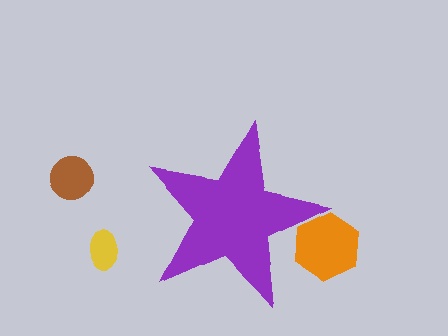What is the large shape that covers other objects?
A purple star.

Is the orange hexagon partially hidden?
Yes, the orange hexagon is partially hidden behind the purple star.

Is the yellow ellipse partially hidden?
No, the yellow ellipse is fully visible.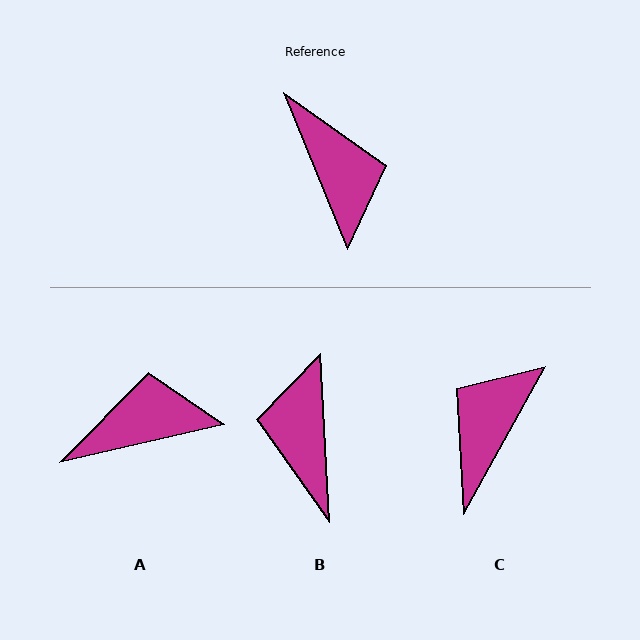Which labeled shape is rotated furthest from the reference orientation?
B, about 161 degrees away.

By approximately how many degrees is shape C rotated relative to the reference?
Approximately 129 degrees counter-clockwise.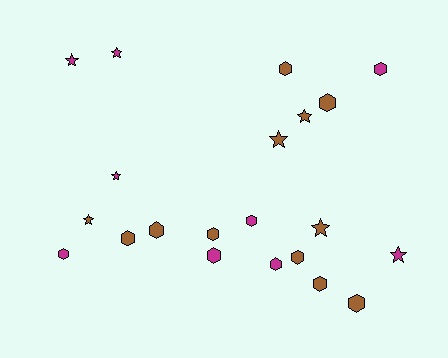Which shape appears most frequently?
Hexagon, with 13 objects.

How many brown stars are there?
There are 4 brown stars.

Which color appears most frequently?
Brown, with 12 objects.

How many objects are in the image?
There are 21 objects.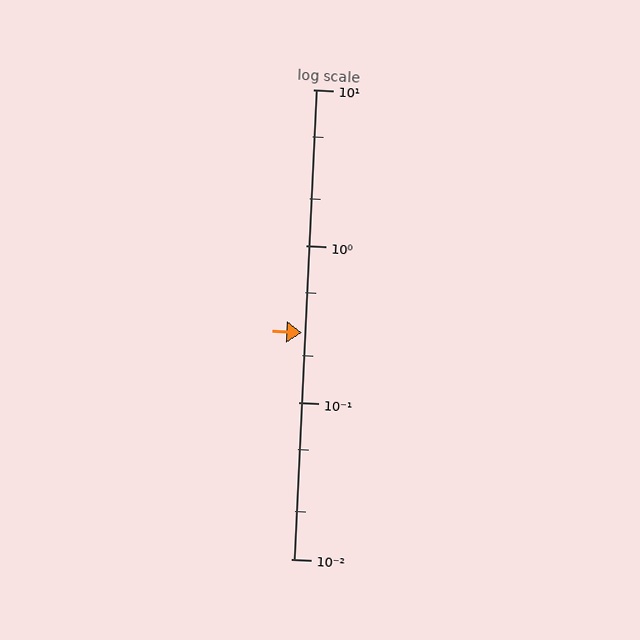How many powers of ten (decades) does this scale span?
The scale spans 3 decades, from 0.01 to 10.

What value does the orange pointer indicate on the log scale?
The pointer indicates approximately 0.28.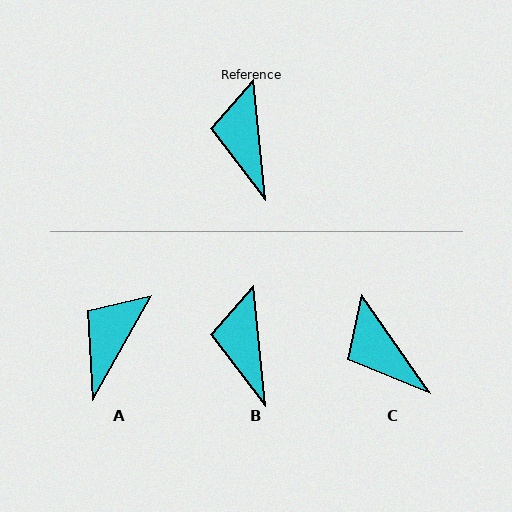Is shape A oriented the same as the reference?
No, it is off by about 35 degrees.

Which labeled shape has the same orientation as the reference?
B.